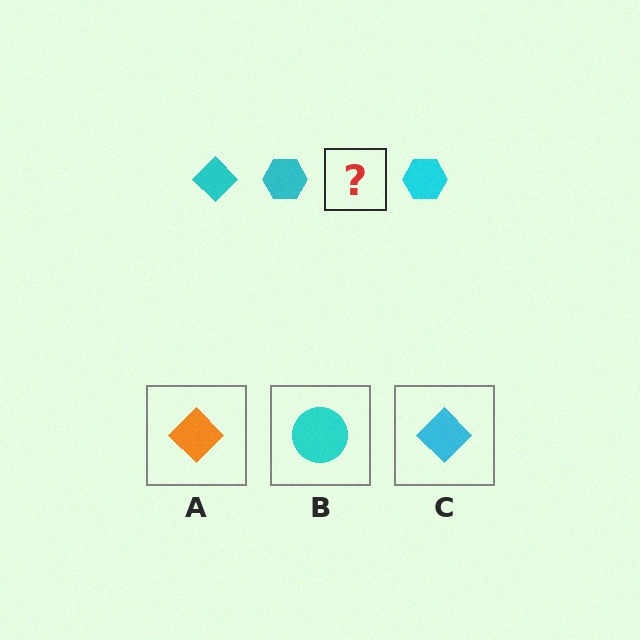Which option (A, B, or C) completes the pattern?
C.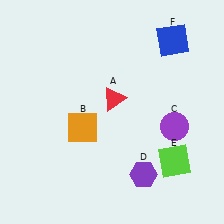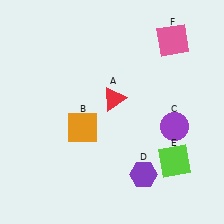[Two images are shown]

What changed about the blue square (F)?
In Image 1, F is blue. In Image 2, it changed to pink.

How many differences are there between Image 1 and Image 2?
There is 1 difference between the two images.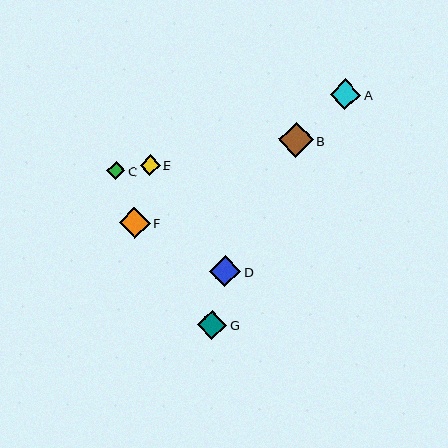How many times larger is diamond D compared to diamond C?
Diamond D is approximately 1.7 times the size of diamond C.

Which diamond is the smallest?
Diamond C is the smallest with a size of approximately 18 pixels.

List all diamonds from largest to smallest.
From largest to smallest: B, F, A, D, G, E, C.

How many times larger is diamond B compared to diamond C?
Diamond B is approximately 1.9 times the size of diamond C.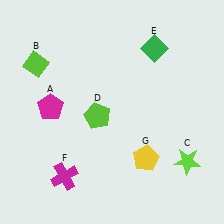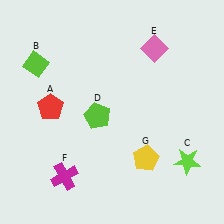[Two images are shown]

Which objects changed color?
A changed from magenta to red. E changed from green to pink.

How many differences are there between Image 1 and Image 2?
There are 2 differences between the two images.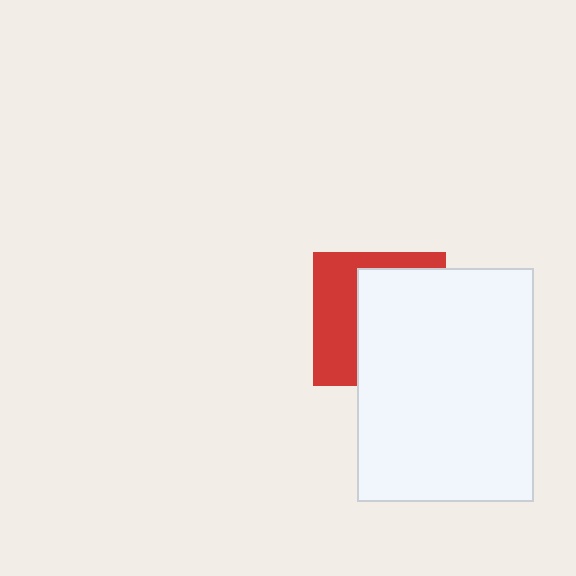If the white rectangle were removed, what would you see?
You would see the complete red square.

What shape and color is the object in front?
The object in front is a white rectangle.